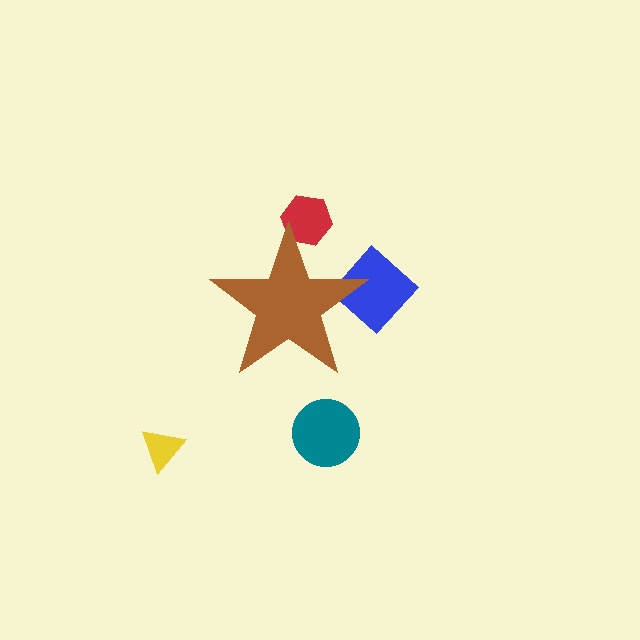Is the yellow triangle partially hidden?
No, the yellow triangle is fully visible.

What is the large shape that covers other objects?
A brown star.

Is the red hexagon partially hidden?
Yes, the red hexagon is partially hidden behind the brown star.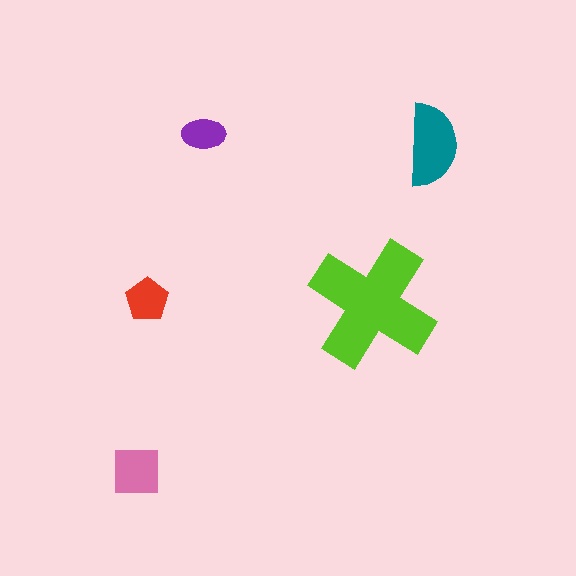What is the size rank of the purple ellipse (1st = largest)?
5th.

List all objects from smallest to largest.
The purple ellipse, the red pentagon, the pink square, the teal semicircle, the lime cross.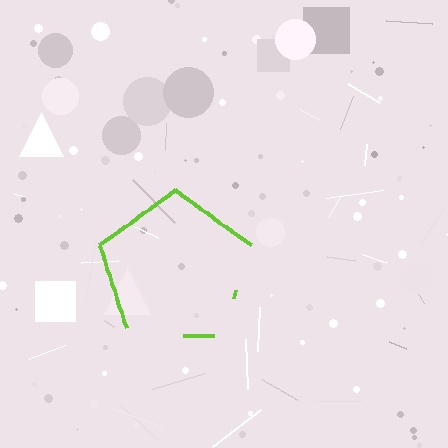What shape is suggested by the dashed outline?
The dashed outline suggests a pentagon.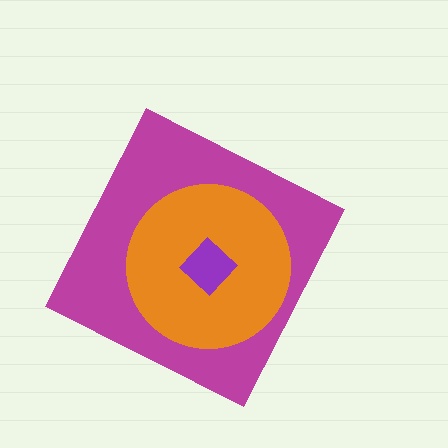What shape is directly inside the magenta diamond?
The orange circle.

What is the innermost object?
The purple diamond.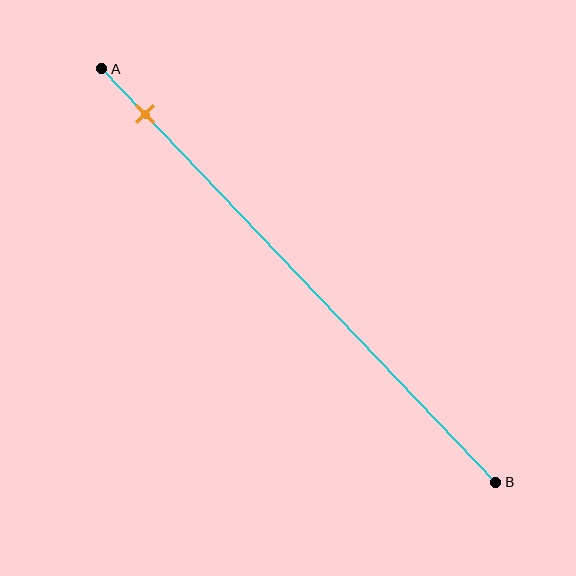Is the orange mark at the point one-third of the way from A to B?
No, the mark is at about 10% from A, not at the 33% one-third point.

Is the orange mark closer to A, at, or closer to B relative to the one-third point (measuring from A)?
The orange mark is closer to point A than the one-third point of segment AB.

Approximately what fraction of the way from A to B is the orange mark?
The orange mark is approximately 10% of the way from A to B.